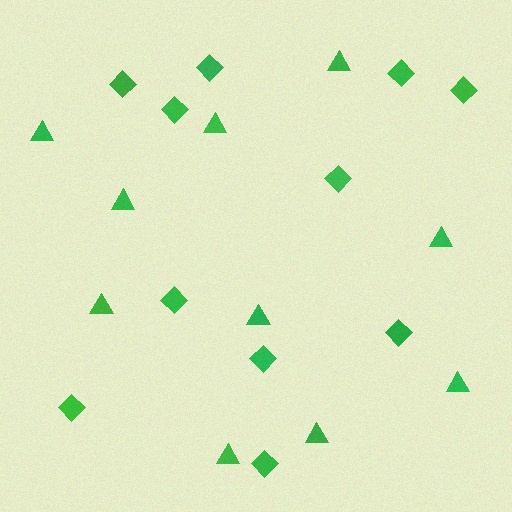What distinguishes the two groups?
There are 2 groups: one group of triangles (10) and one group of diamonds (11).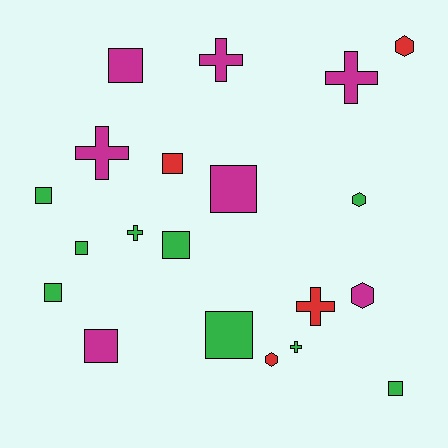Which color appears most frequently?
Green, with 9 objects.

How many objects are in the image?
There are 20 objects.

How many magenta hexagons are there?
There is 1 magenta hexagon.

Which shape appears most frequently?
Square, with 10 objects.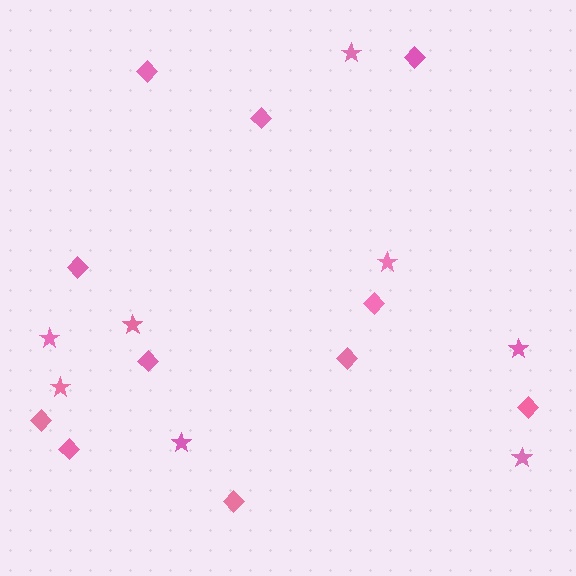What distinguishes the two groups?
There are 2 groups: one group of stars (8) and one group of diamonds (11).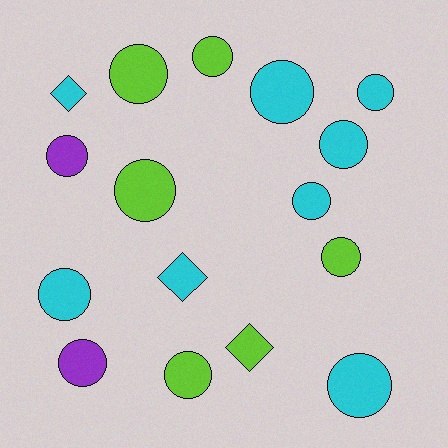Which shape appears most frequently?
Circle, with 13 objects.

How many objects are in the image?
There are 16 objects.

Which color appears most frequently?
Cyan, with 8 objects.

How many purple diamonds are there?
There are no purple diamonds.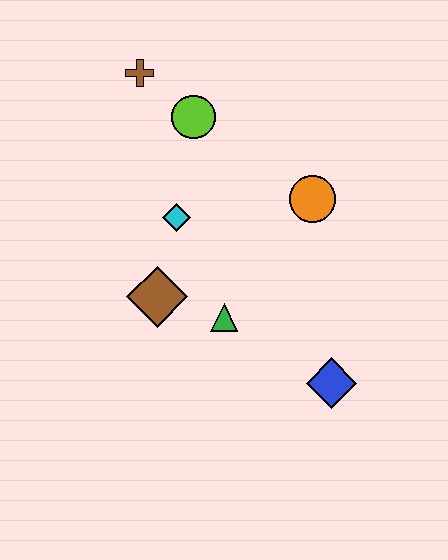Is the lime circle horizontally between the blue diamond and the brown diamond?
Yes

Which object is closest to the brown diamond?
The green triangle is closest to the brown diamond.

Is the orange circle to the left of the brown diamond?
No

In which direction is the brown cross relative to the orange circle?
The brown cross is to the left of the orange circle.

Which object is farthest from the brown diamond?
The brown cross is farthest from the brown diamond.